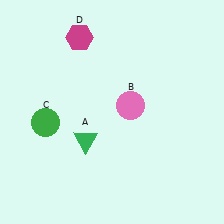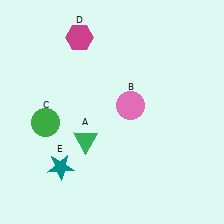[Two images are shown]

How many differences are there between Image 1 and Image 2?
There is 1 difference between the two images.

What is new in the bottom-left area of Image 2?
A teal star (E) was added in the bottom-left area of Image 2.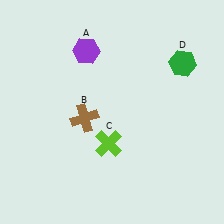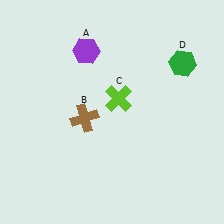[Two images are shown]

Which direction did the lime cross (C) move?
The lime cross (C) moved up.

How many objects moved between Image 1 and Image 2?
1 object moved between the two images.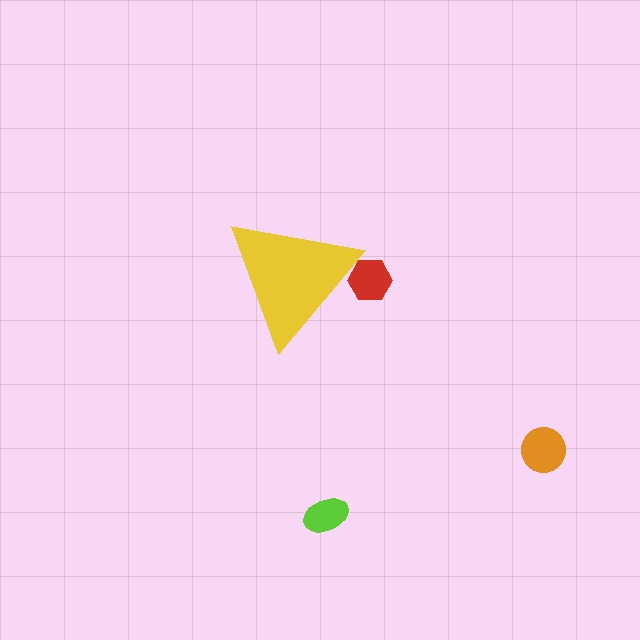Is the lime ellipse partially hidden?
No, the lime ellipse is fully visible.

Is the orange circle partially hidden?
No, the orange circle is fully visible.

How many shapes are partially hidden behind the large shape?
1 shape is partially hidden.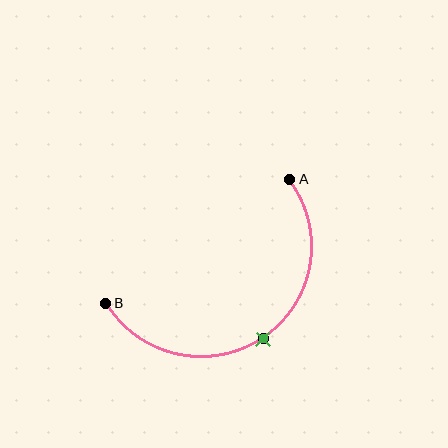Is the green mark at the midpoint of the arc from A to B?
Yes. The green mark lies on the arc at equal arc-length from both A and B — it is the arc midpoint.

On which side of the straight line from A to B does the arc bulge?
The arc bulges below and to the right of the straight line connecting A and B.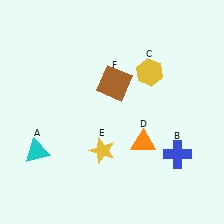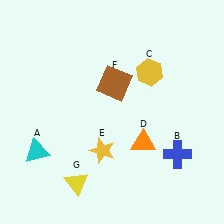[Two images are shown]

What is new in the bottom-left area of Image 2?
A yellow triangle (G) was added in the bottom-left area of Image 2.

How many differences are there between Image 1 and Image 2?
There is 1 difference between the two images.